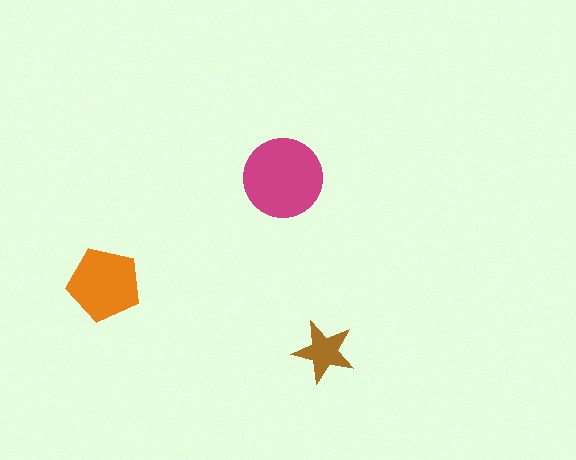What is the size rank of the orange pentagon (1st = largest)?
2nd.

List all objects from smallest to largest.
The brown star, the orange pentagon, the magenta circle.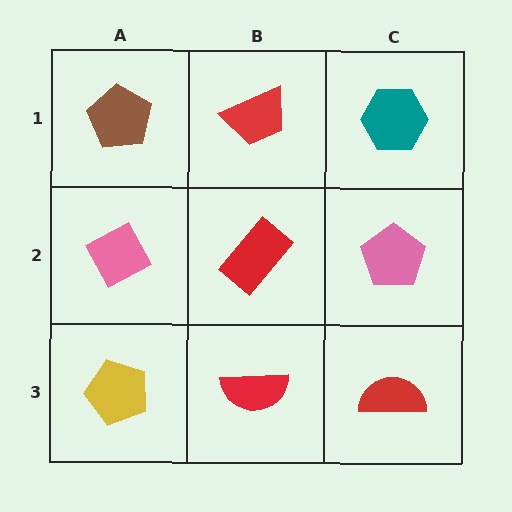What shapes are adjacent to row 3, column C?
A pink pentagon (row 2, column C), a red semicircle (row 3, column B).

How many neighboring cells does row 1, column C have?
2.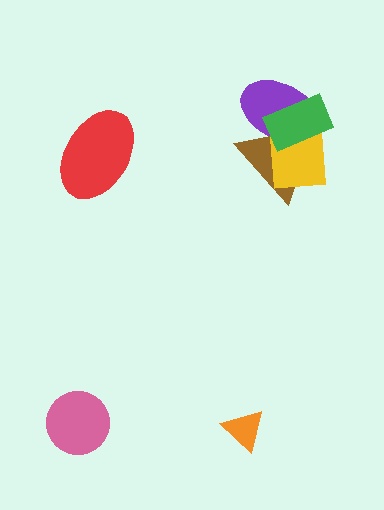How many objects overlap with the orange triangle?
0 objects overlap with the orange triangle.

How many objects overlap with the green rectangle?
3 objects overlap with the green rectangle.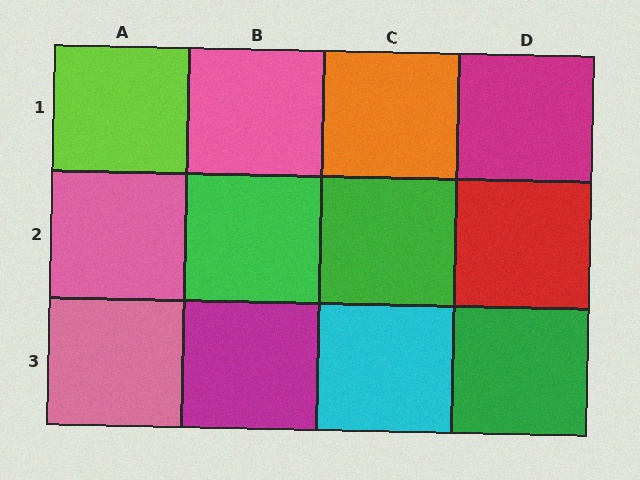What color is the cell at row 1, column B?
Pink.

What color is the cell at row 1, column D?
Magenta.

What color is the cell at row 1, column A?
Lime.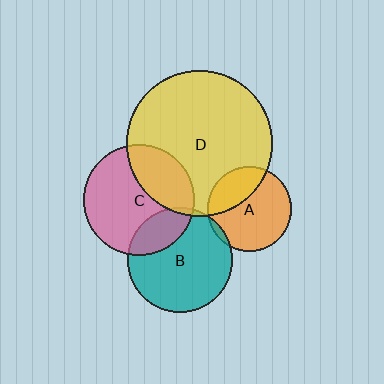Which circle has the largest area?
Circle D (yellow).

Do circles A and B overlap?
Yes.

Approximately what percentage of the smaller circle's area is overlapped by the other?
Approximately 5%.